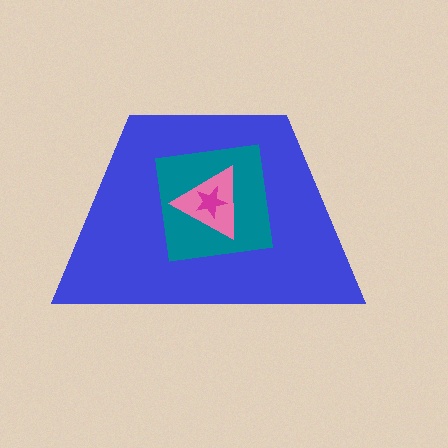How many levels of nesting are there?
4.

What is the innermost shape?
The magenta star.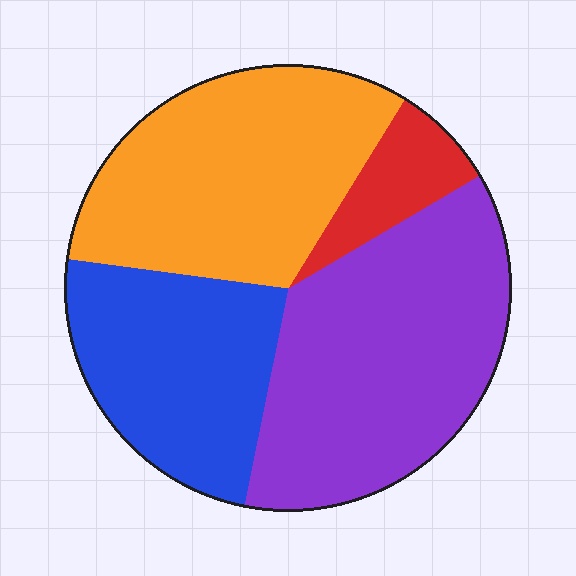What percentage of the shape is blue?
Blue covers roughly 25% of the shape.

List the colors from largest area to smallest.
From largest to smallest: purple, orange, blue, red.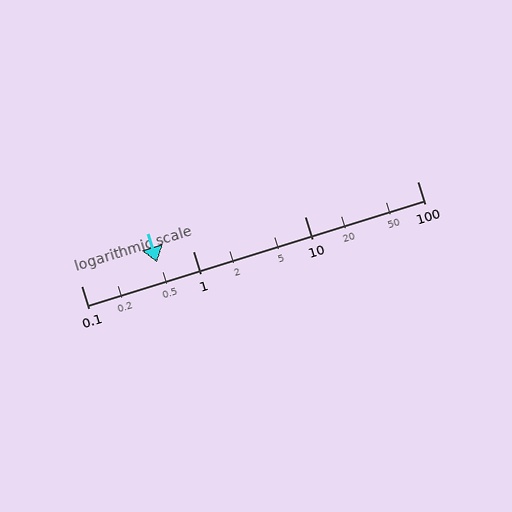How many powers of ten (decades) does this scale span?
The scale spans 3 decades, from 0.1 to 100.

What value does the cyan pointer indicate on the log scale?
The pointer indicates approximately 0.48.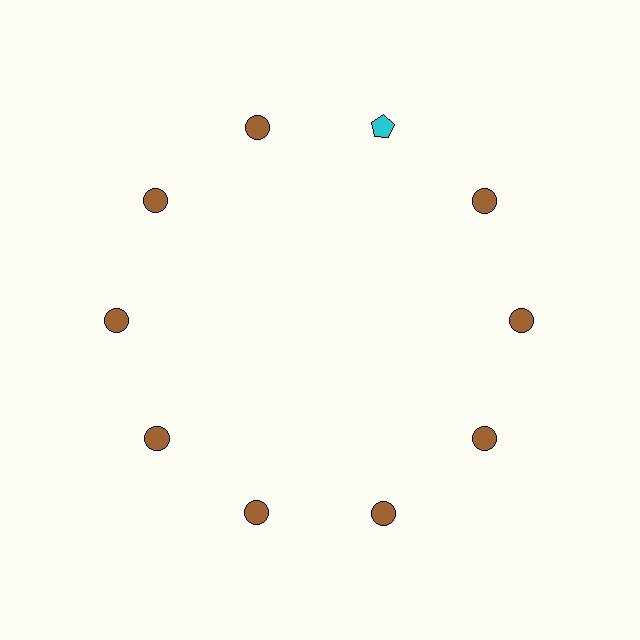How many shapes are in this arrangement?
There are 10 shapes arranged in a ring pattern.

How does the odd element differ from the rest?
It differs in both color (cyan instead of brown) and shape (pentagon instead of circle).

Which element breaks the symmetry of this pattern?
The cyan pentagon at roughly the 1 o'clock position breaks the symmetry. All other shapes are brown circles.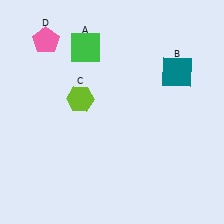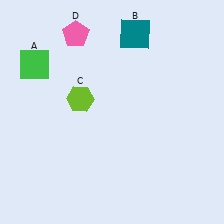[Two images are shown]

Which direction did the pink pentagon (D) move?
The pink pentagon (D) moved right.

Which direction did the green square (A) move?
The green square (A) moved left.